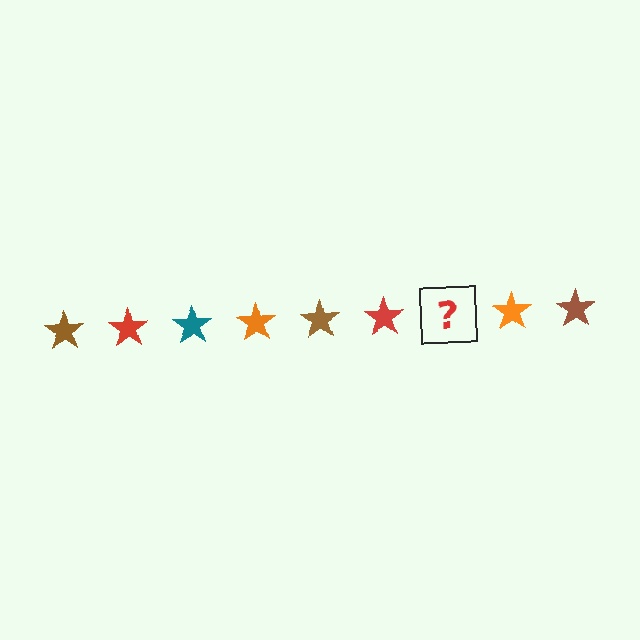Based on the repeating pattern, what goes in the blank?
The blank should be a teal star.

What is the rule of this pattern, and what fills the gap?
The rule is that the pattern cycles through brown, red, teal, orange stars. The gap should be filled with a teal star.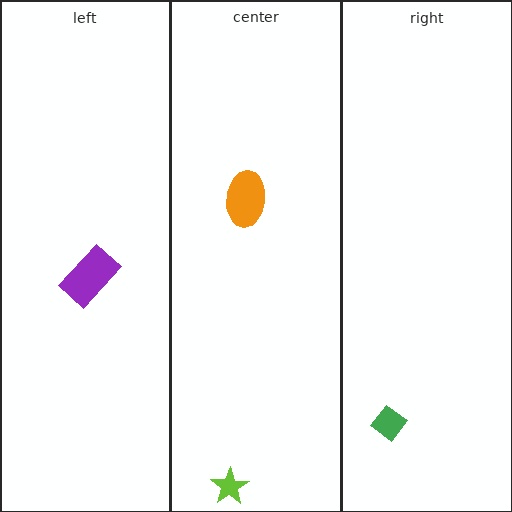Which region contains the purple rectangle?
The left region.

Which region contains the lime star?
The center region.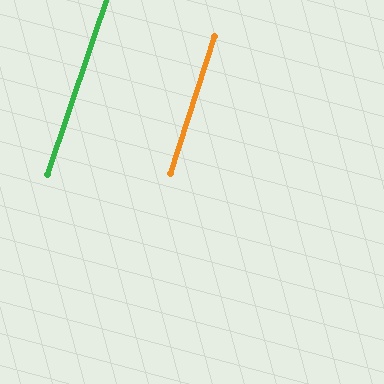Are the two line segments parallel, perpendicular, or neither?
Parallel — their directions differ by only 0.6°.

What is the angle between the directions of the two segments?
Approximately 1 degree.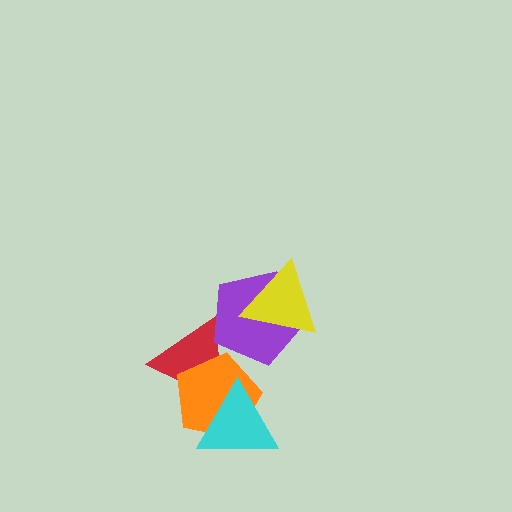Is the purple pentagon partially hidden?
Yes, it is partially covered by another shape.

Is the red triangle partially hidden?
Yes, it is partially covered by another shape.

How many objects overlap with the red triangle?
3 objects overlap with the red triangle.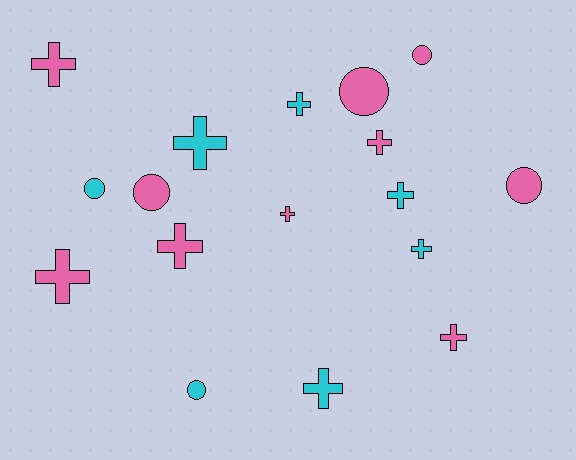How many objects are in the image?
There are 17 objects.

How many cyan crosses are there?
There are 5 cyan crosses.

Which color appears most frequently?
Pink, with 10 objects.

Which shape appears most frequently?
Cross, with 11 objects.